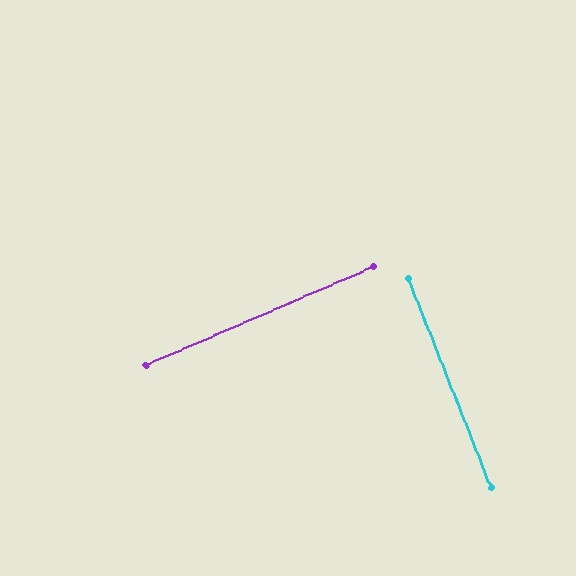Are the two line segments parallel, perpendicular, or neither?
Perpendicular — they meet at approximately 89°.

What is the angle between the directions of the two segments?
Approximately 89 degrees.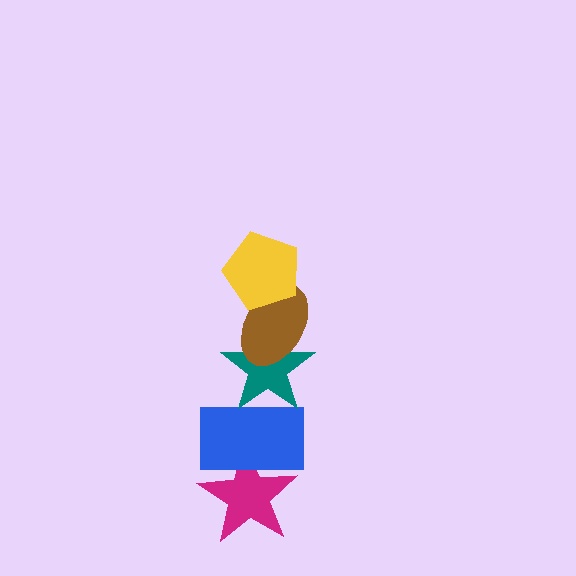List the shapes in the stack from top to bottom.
From top to bottom: the yellow pentagon, the brown ellipse, the teal star, the blue rectangle, the magenta star.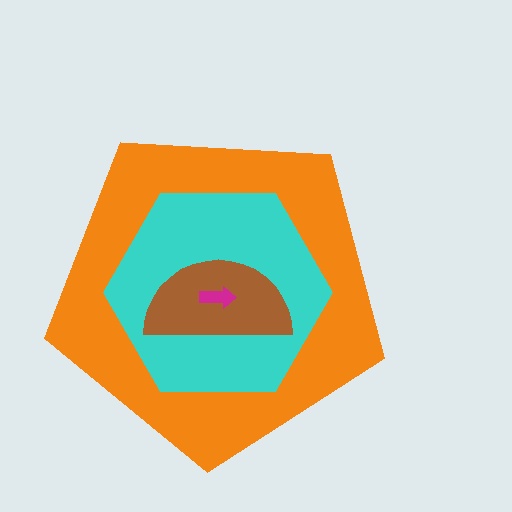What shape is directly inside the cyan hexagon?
The brown semicircle.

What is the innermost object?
The magenta arrow.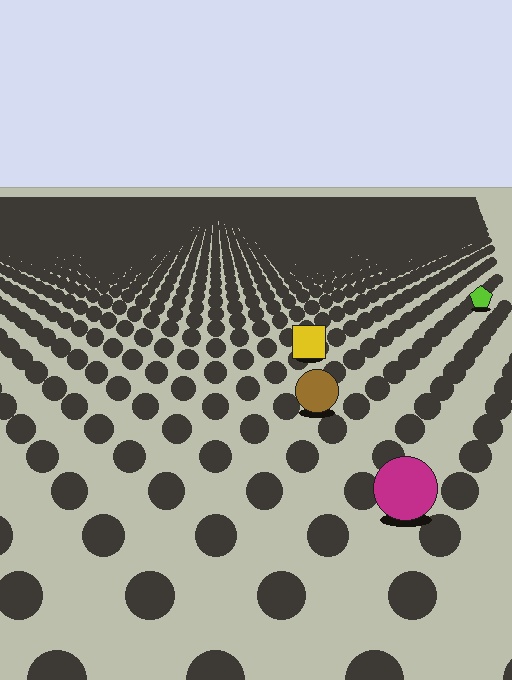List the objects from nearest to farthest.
From nearest to farthest: the magenta circle, the brown circle, the yellow square, the lime pentagon.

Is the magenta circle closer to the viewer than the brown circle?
Yes. The magenta circle is closer — you can tell from the texture gradient: the ground texture is coarser near it.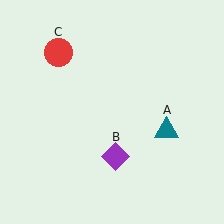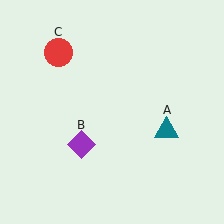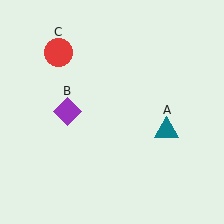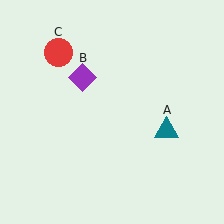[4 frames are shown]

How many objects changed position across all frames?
1 object changed position: purple diamond (object B).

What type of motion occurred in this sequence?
The purple diamond (object B) rotated clockwise around the center of the scene.